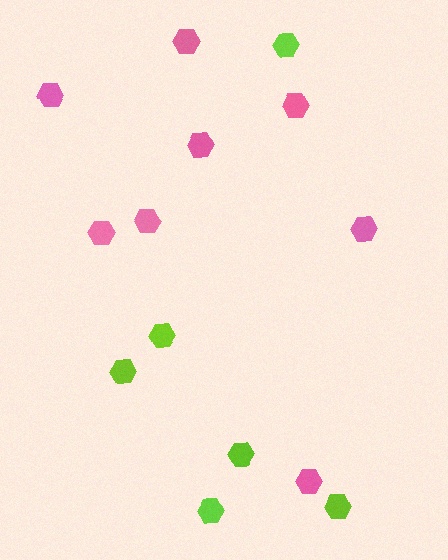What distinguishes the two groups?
There are 2 groups: one group of lime hexagons (6) and one group of pink hexagons (8).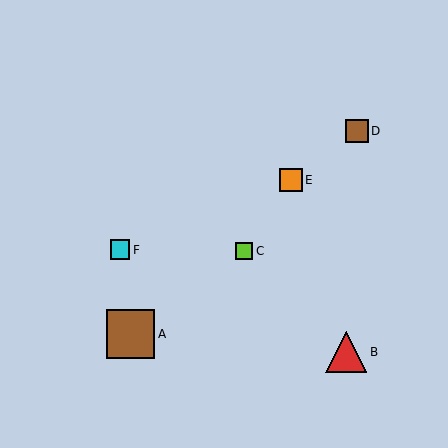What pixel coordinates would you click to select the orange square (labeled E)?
Click at (291, 180) to select the orange square E.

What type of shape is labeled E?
Shape E is an orange square.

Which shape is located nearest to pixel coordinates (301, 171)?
The orange square (labeled E) at (291, 180) is nearest to that location.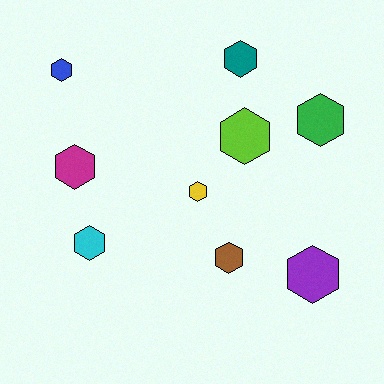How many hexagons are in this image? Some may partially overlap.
There are 9 hexagons.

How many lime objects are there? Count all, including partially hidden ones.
There is 1 lime object.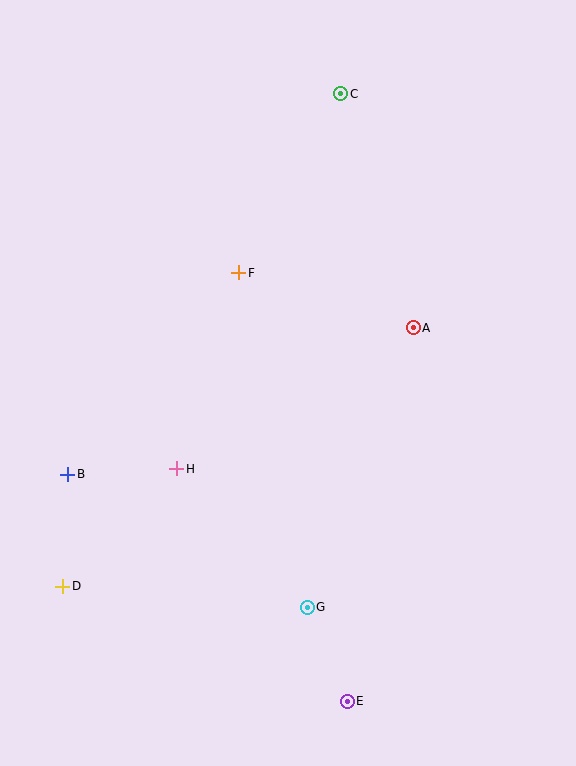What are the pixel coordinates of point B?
Point B is at (68, 474).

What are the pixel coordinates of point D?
Point D is at (63, 586).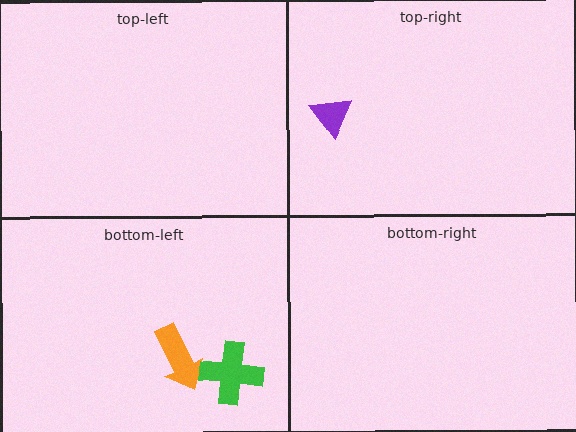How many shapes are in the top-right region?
1.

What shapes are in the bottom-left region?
The orange arrow, the green cross.